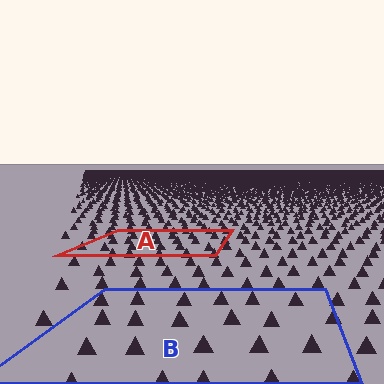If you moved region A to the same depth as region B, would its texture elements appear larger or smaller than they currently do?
They would appear larger. At a closer depth, the same texture elements are projected at a bigger on-screen size.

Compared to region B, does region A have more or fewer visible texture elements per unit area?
Region A has more texture elements per unit area — they are packed more densely because it is farther away.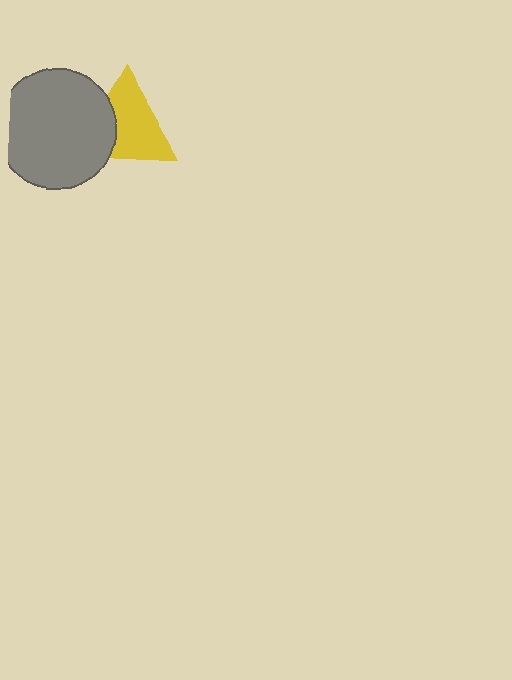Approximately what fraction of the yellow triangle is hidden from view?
Roughly 32% of the yellow triangle is hidden behind the gray circle.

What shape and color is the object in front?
The object in front is a gray circle.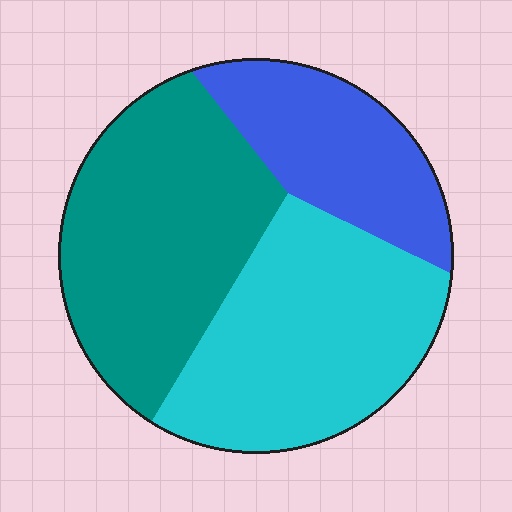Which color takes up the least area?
Blue, at roughly 25%.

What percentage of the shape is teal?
Teal takes up between a third and a half of the shape.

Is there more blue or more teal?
Teal.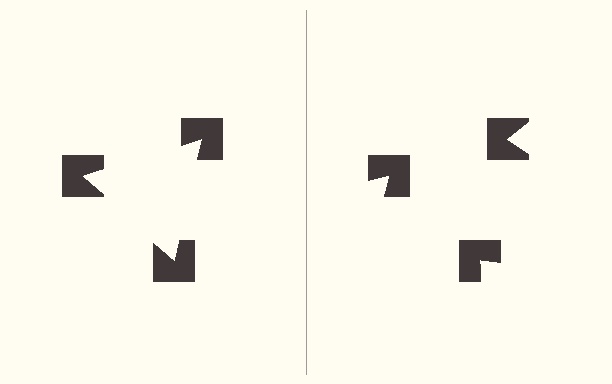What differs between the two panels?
The notched squares are positioned identically on both sides; only the wedge orientations differ. On the left they align to a triangle; on the right they are misaligned.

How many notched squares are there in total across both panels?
6 — 3 on each side.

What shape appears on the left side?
An illusory triangle.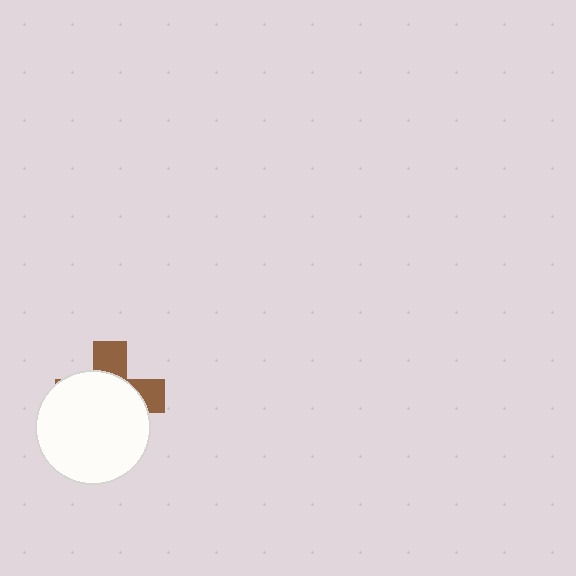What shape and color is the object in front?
The object in front is a white circle.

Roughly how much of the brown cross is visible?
A small part of it is visible (roughly 31%).